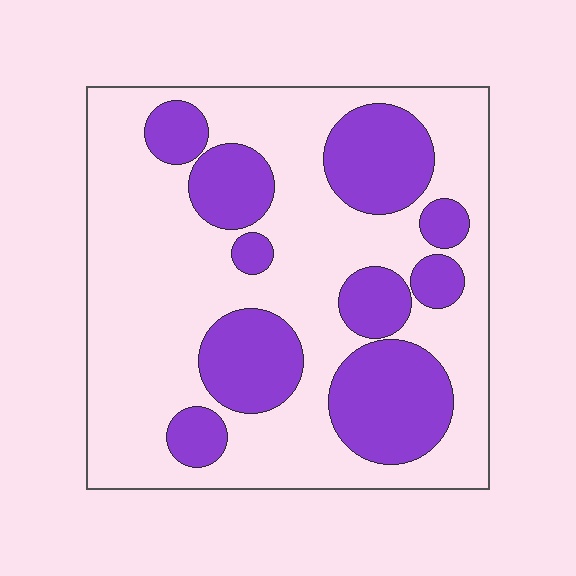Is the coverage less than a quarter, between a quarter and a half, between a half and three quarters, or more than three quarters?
Between a quarter and a half.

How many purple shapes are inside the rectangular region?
10.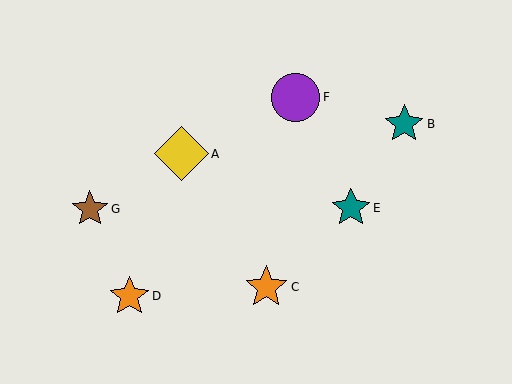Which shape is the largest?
The yellow diamond (labeled A) is the largest.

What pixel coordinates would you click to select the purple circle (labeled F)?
Click at (296, 97) to select the purple circle F.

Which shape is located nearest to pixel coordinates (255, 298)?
The orange star (labeled C) at (266, 287) is nearest to that location.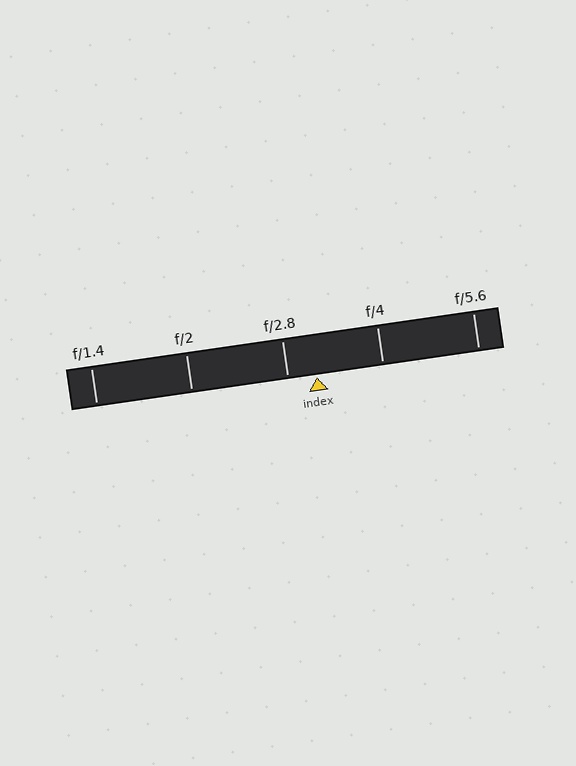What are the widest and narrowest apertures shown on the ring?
The widest aperture shown is f/1.4 and the narrowest is f/5.6.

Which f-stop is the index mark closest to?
The index mark is closest to f/2.8.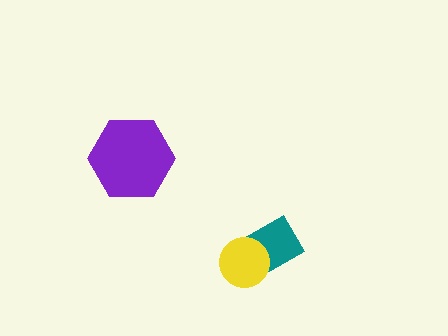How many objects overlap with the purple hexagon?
0 objects overlap with the purple hexagon.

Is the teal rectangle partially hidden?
Yes, it is partially covered by another shape.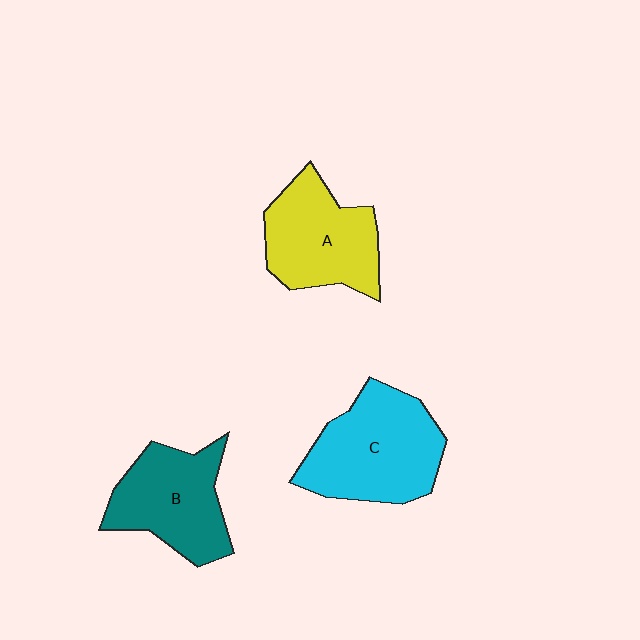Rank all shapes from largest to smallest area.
From largest to smallest: C (cyan), A (yellow), B (teal).